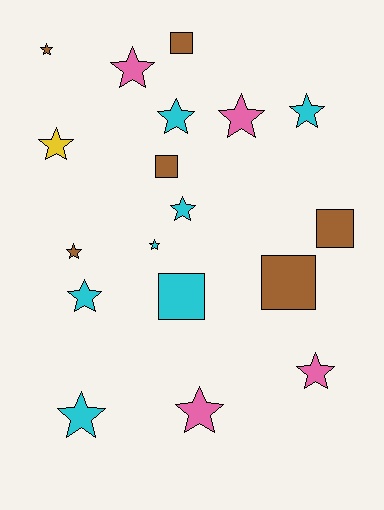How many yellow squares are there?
There are no yellow squares.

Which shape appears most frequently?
Star, with 13 objects.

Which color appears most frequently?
Cyan, with 7 objects.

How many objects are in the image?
There are 18 objects.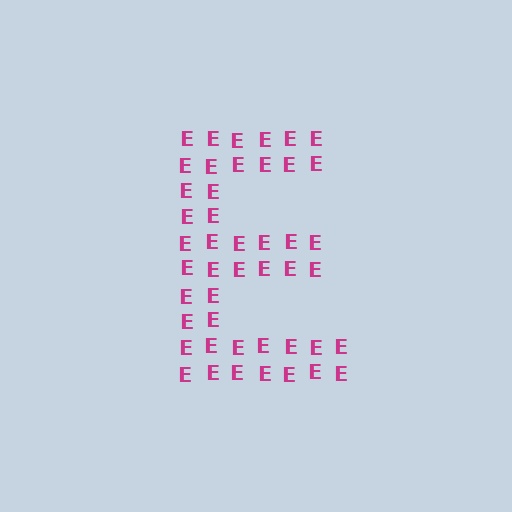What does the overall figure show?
The overall figure shows the letter E.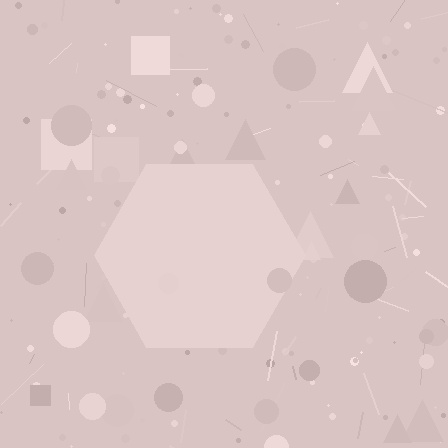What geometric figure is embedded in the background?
A hexagon is embedded in the background.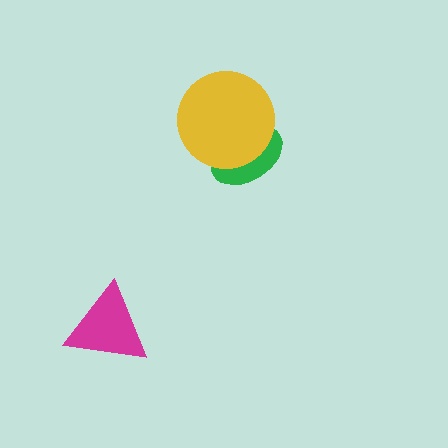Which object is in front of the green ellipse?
The yellow circle is in front of the green ellipse.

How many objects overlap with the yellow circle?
1 object overlaps with the yellow circle.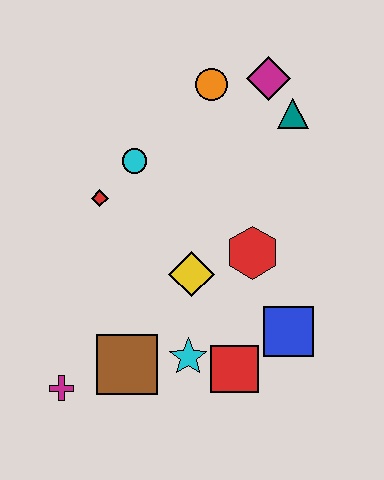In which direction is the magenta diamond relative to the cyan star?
The magenta diamond is above the cyan star.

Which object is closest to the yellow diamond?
The red hexagon is closest to the yellow diamond.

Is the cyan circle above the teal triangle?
No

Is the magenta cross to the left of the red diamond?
Yes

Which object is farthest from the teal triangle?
The magenta cross is farthest from the teal triangle.